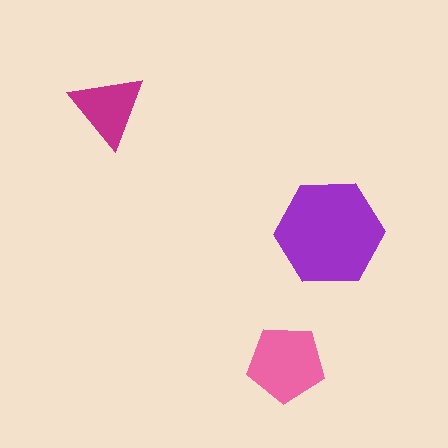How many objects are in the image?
There are 3 objects in the image.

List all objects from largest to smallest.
The purple hexagon, the pink pentagon, the magenta triangle.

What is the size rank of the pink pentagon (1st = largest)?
2nd.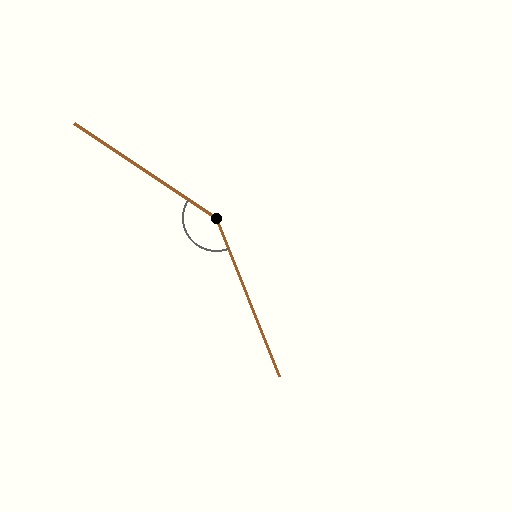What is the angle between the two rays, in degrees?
Approximately 145 degrees.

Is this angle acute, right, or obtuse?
It is obtuse.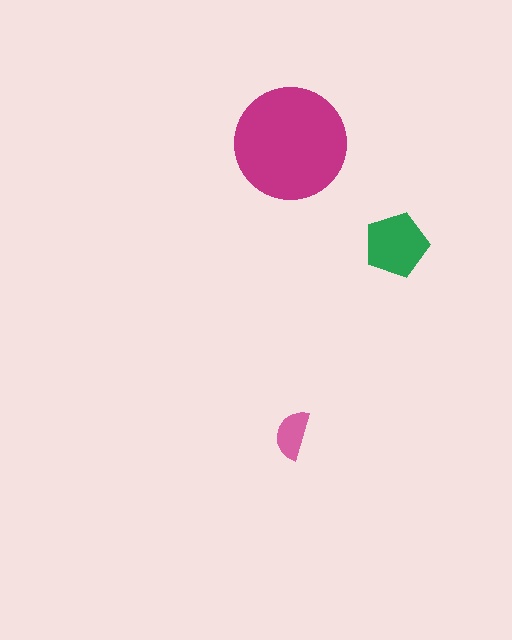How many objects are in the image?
There are 3 objects in the image.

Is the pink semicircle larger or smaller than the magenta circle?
Smaller.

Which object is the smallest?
The pink semicircle.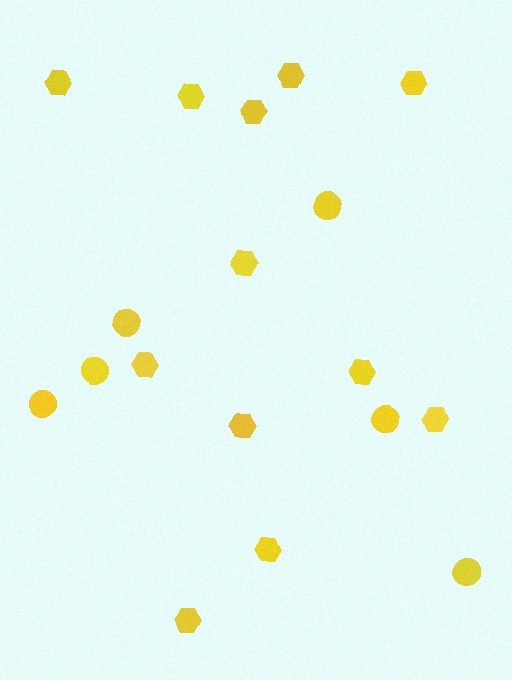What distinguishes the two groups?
There are 2 groups: one group of hexagons (12) and one group of circles (6).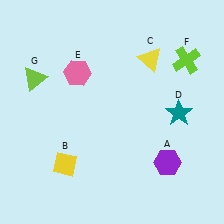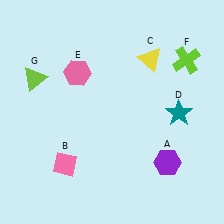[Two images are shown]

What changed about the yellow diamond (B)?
In Image 1, B is yellow. In Image 2, it changed to pink.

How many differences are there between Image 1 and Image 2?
There is 1 difference between the two images.